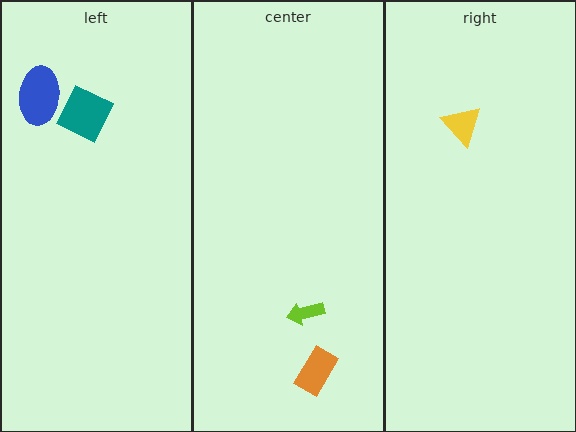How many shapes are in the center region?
2.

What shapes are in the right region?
The yellow triangle.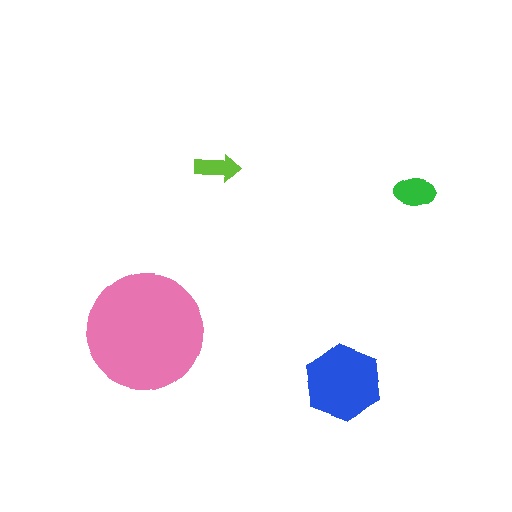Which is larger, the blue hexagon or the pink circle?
The pink circle.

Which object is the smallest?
The lime arrow.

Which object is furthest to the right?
The green ellipse is rightmost.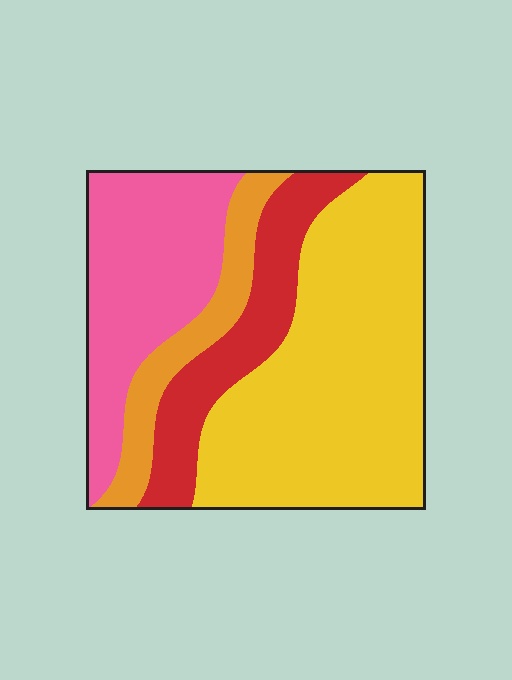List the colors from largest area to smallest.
From largest to smallest: yellow, pink, red, orange.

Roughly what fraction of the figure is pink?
Pink covers around 25% of the figure.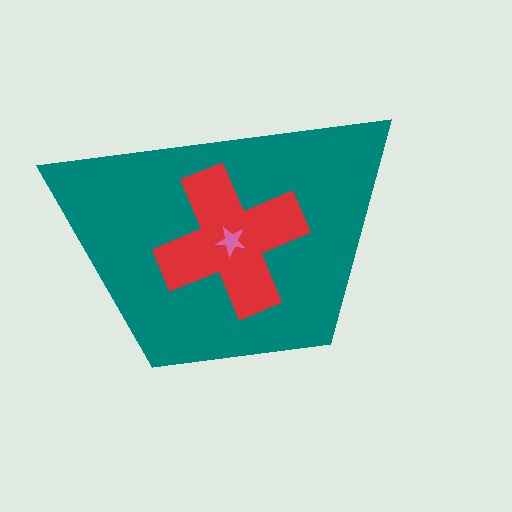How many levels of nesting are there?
3.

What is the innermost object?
The pink star.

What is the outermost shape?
The teal trapezoid.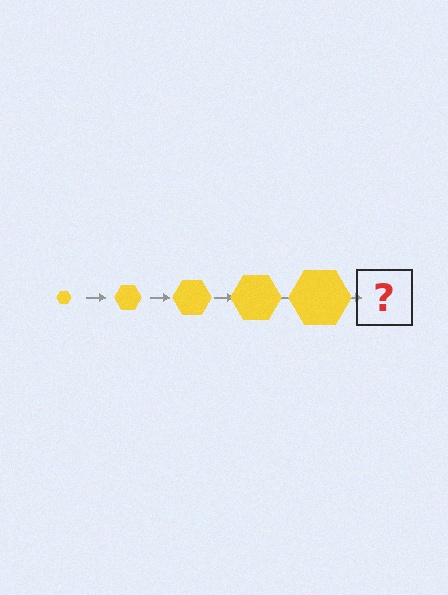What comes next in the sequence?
The next element should be a yellow hexagon, larger than the previous one.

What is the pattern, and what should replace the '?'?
The pattern is that the hexagon gets progressively larger each step. The '?' should be a yellow hexagon, larger than the previous one.